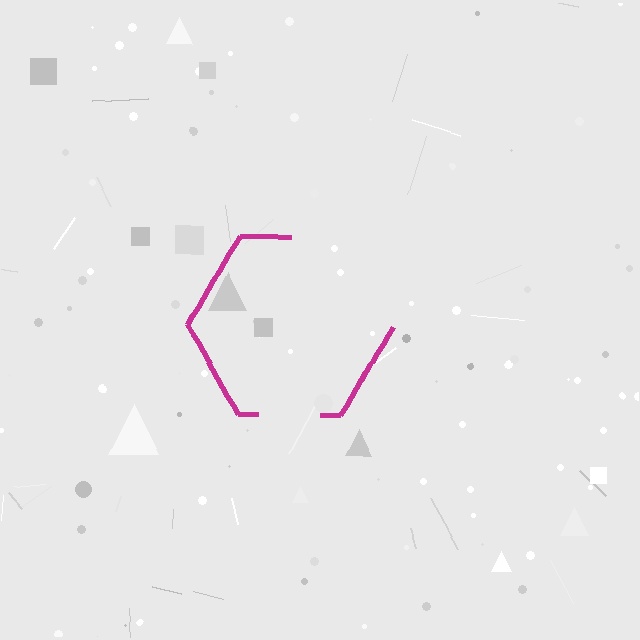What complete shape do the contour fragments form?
The contour fragments form a hexagon.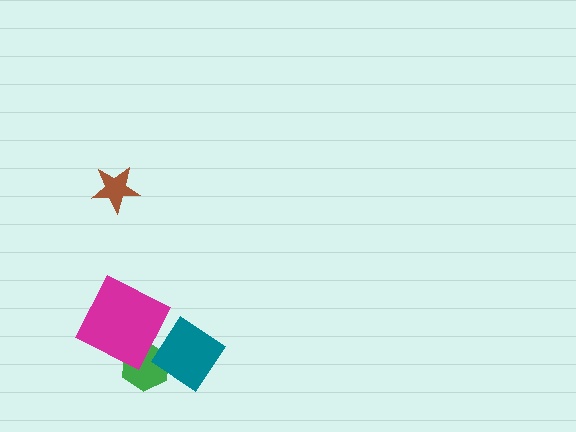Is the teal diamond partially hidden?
Yes, it is partially covered by another shape.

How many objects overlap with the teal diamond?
2 objects overlap with the teal diamond.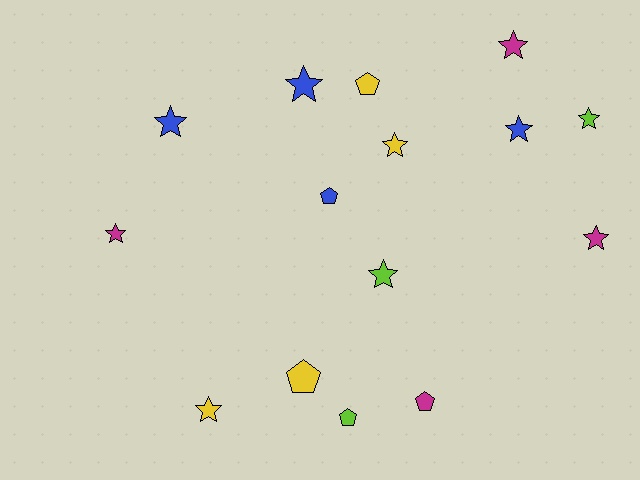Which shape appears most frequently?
Star, with 10 objects.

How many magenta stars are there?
There are 3 magenta stars.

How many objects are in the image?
There are 15 objects.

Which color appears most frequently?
Yellow, with 4 objects.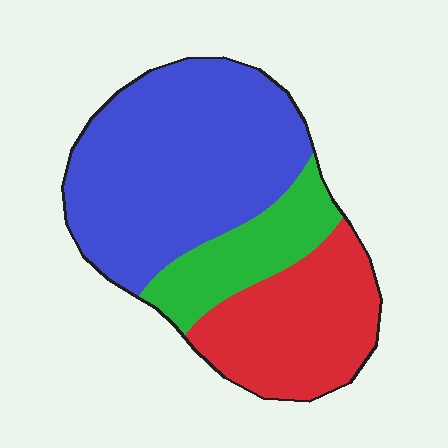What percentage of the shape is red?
Red takes up between a quarter and a half of the shape.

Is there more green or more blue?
Blue.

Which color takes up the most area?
Blue, at roughly 55%.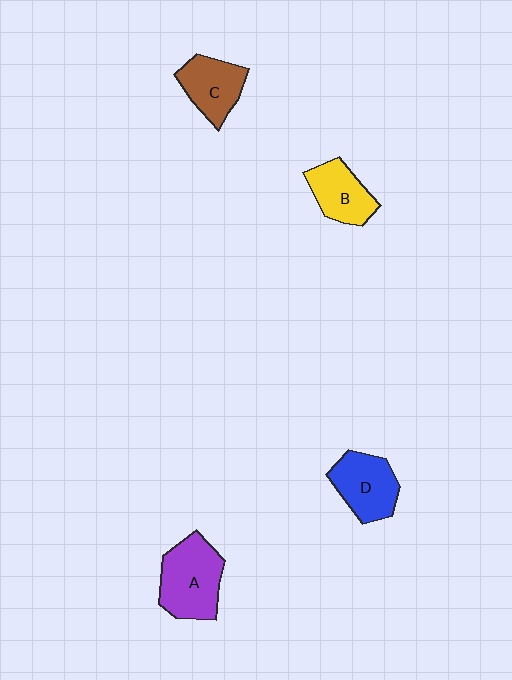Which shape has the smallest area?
Shape B (yellow).